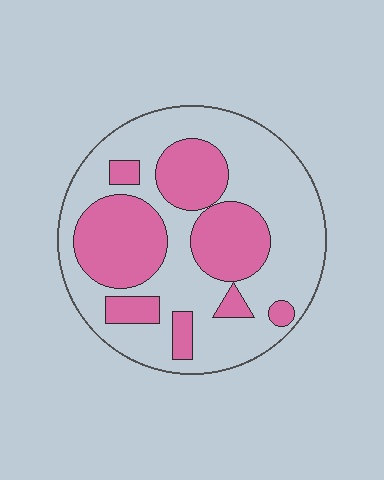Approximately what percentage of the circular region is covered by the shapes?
Approximately 35%.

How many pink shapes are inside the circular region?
8.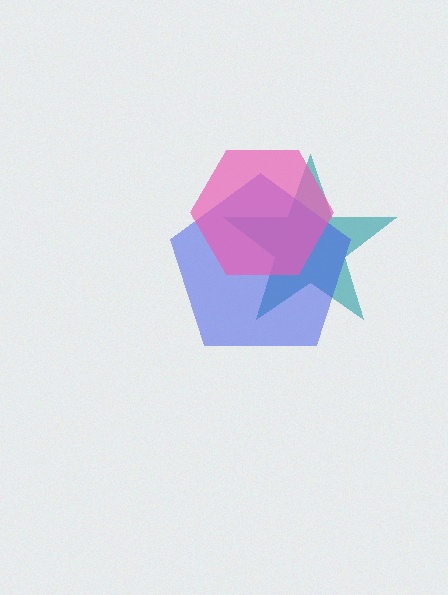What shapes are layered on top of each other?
The layered shapes are: a teal star, a blue pentagon, a pink hexagon.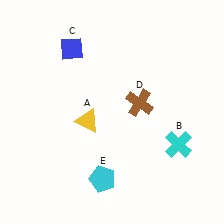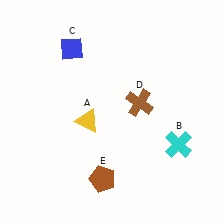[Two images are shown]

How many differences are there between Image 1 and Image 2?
There is 1 difference between the two images.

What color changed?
The pentagon (E) changed from cyan in Image 1 to brown in Image 2.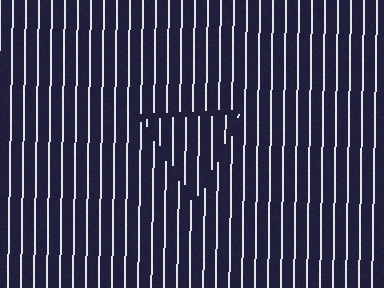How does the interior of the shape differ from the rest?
The interior of the shape contains the same grating, shifted by half a period — the contour is defined by the phase discontinuity where line-ends from the inner and outer gratings abut.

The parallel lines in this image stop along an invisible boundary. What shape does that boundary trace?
An illusory triangle. The interior of the shape contains the same grating, shifted by half a period — the contour is defined by the phase discontinuity where line-ends from the inner and outer gratings abut.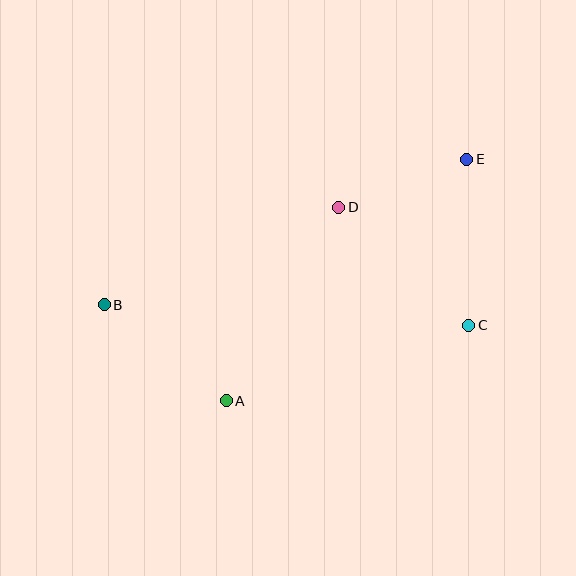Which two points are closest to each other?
Points D and E are closest to each other.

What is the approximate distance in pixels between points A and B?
The distance between A and B is approximately 156 pixels.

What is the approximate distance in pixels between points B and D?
The distance between B and D is approximately 254 pixels.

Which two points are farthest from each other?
Points B and E are farthest from each other.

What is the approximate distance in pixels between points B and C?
The distance between B and C is approximately 365 pixels.